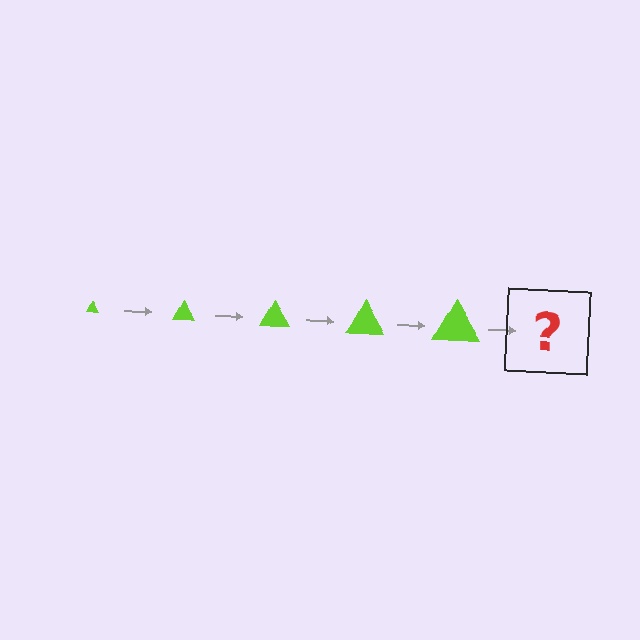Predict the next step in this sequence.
The next step is a lime triangle, larger than the previous one.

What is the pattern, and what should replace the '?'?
The pattern is that the triangle gets progressively larger each step. The '?' should be a lime triangle, larger than the previous one.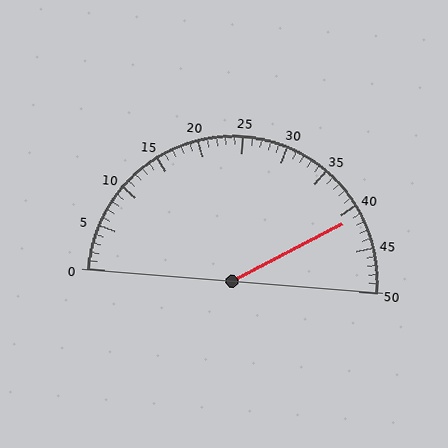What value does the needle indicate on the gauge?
The needle indicates approximately 41.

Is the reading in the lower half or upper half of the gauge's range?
The reading is in the upper half of the range (0 to 50).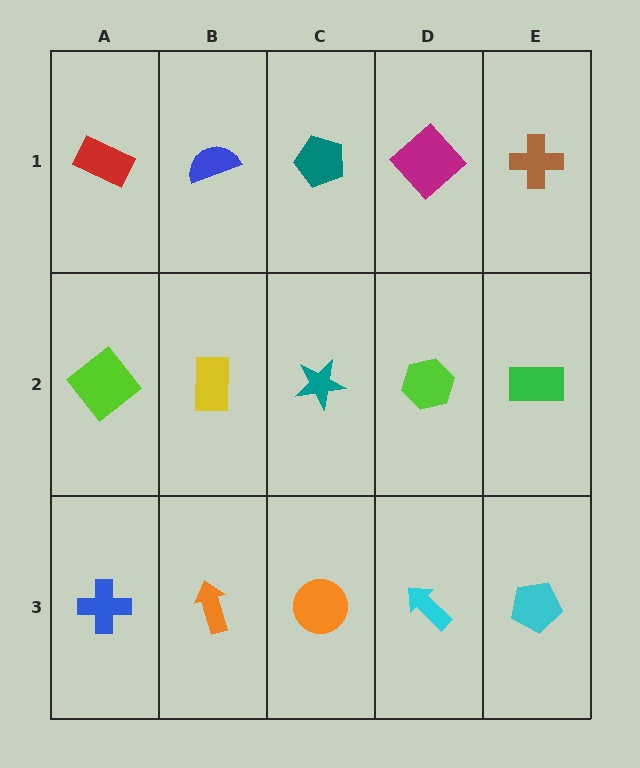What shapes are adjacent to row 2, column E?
A brown cross (row 1, column E), a cyan pentagon (row 3, column E), a lime hexagon (row 2, column D).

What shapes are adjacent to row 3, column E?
A green rectangle (row 2, column E), a cyan arrow (row 3, column D).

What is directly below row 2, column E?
A cyan pentagon.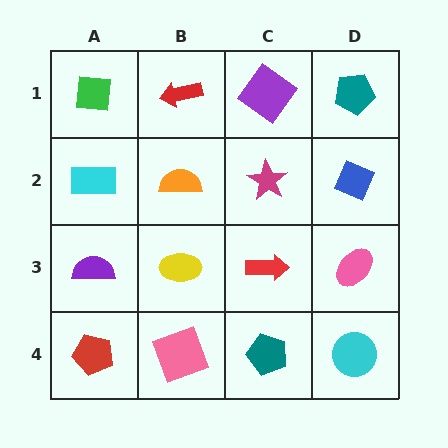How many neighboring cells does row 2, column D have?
3.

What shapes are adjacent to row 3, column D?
A blue diamond (row 2, column D), a cyan circle (row 4, column D), a red arrow (row 3, column C).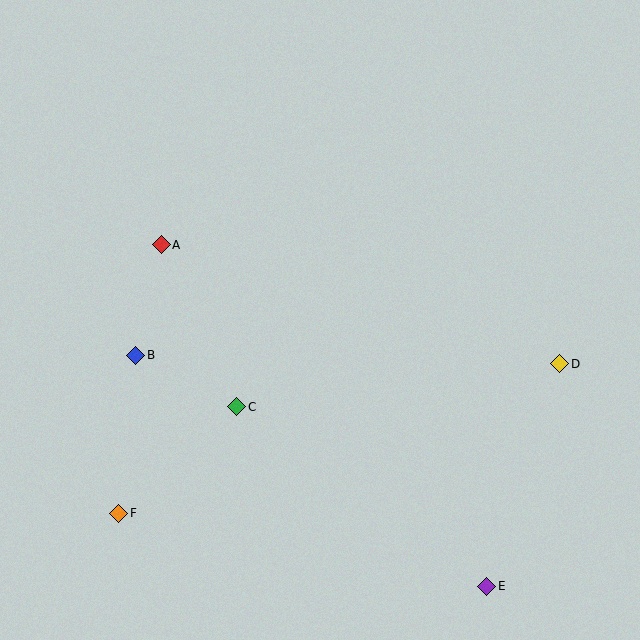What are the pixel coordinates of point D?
Point D is at (560, 364).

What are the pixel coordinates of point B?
Point B is at (136, 355).